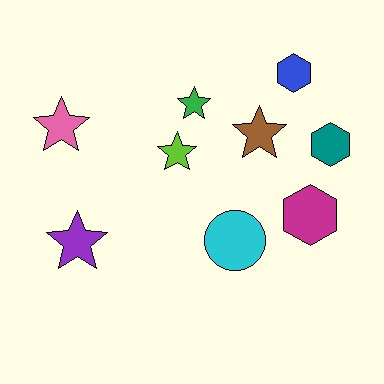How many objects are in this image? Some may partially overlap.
There are 9 objects.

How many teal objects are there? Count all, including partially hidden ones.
There is 1 teal object.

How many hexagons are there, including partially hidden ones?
There are 3 hexagons.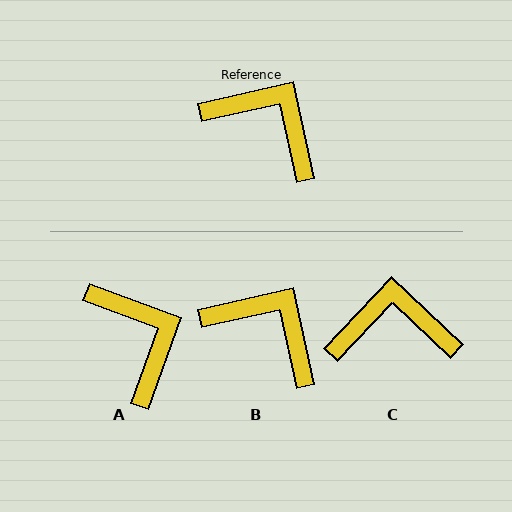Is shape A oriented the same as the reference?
No, it is off by about 32 degrees.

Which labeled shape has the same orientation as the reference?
B.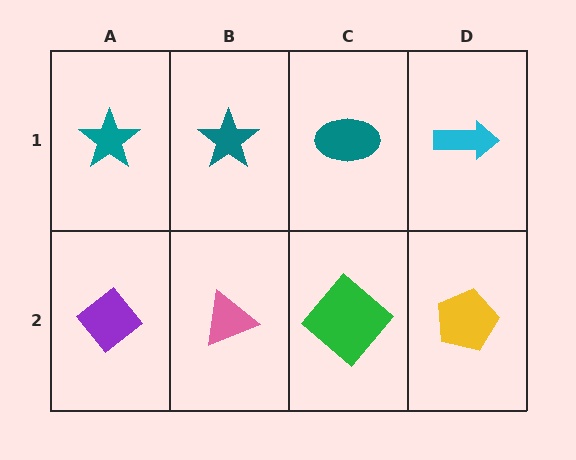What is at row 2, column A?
A purple diamond.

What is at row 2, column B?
A pink triangle.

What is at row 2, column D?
A yellow pentagon.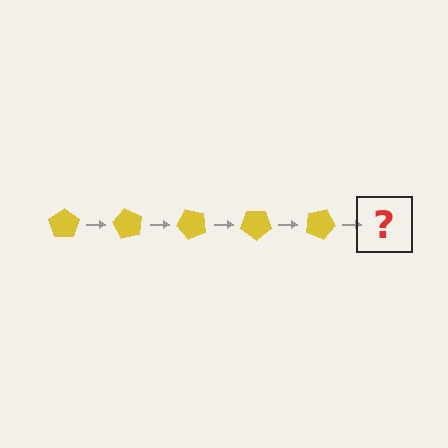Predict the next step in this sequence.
The next step is a yellow pentagon rotated 300 degrees.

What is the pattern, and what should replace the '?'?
The pattern is that the pentagon rotates 60 degrees each step. The '?' should be a yellow pentagon rotated 300 degrees.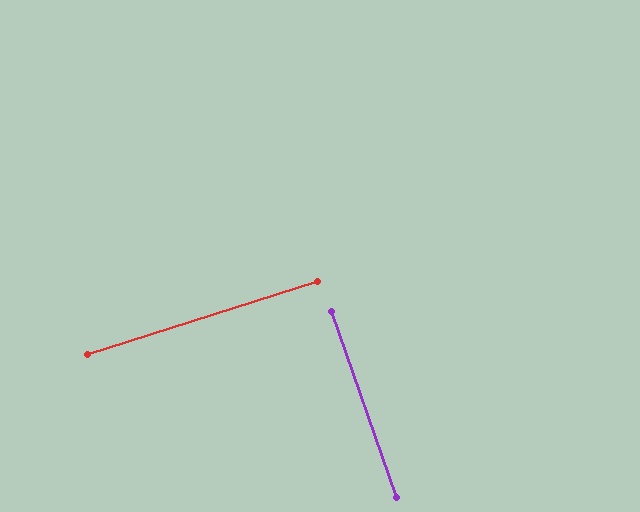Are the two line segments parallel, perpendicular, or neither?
Perpendicular — they meet at approximately 88°.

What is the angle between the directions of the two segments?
Approximately 88 degrees.